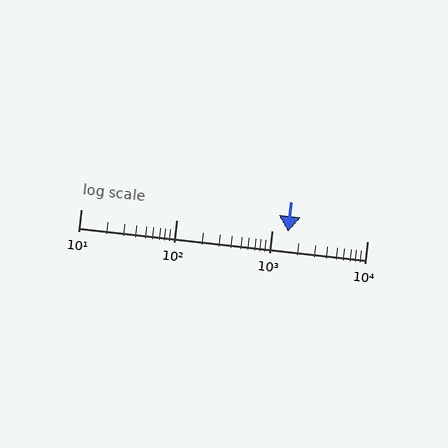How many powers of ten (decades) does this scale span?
The scale spans 3 decades, from 10 to 10000.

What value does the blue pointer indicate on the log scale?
The pointer indicates approximately 1500.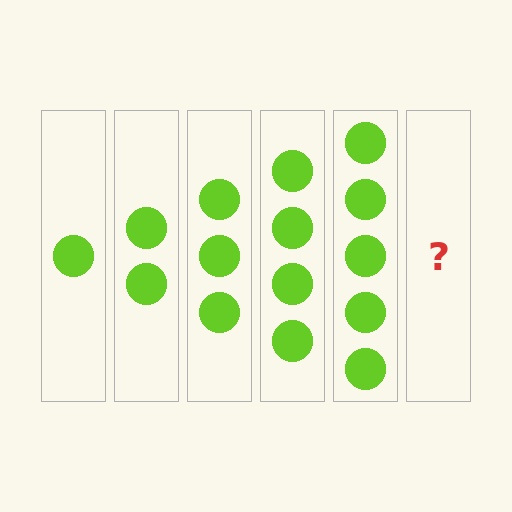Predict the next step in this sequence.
The next step is 6 circles.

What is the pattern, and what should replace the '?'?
The pattern is that each step adds one more circle. The '?' should be 6 circles.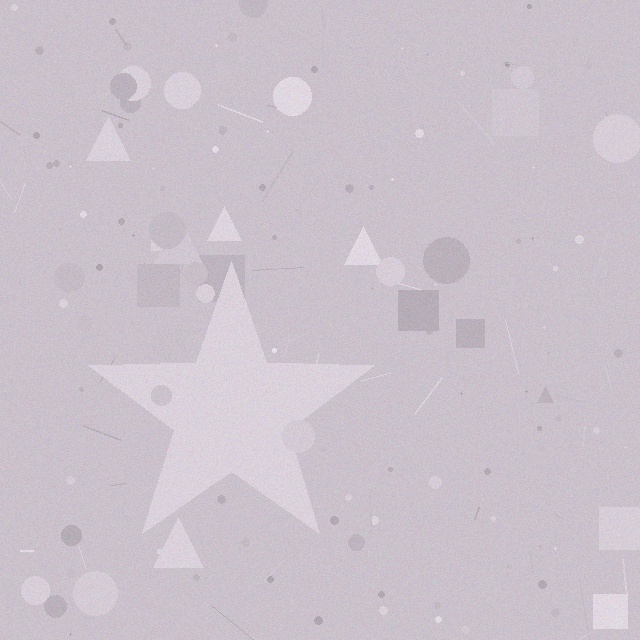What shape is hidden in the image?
A star is hidden in the image.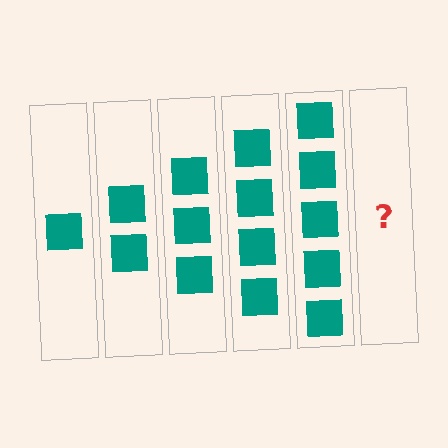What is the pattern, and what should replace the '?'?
The pattern is that each step adds one more square. The '?' should be 6 squares.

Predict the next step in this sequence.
The next step is 6 squares.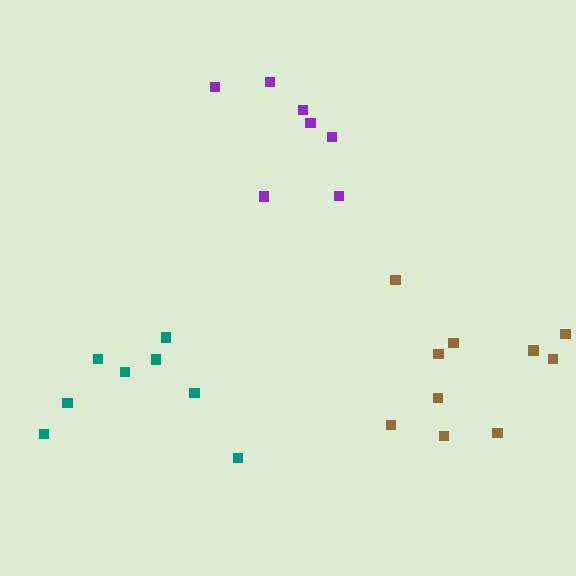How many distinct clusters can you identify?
There are 3 distinct clusters.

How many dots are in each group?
Group 1: 8 dots, Group 2: 10 dots, Group 3: 7 dots (25 total).